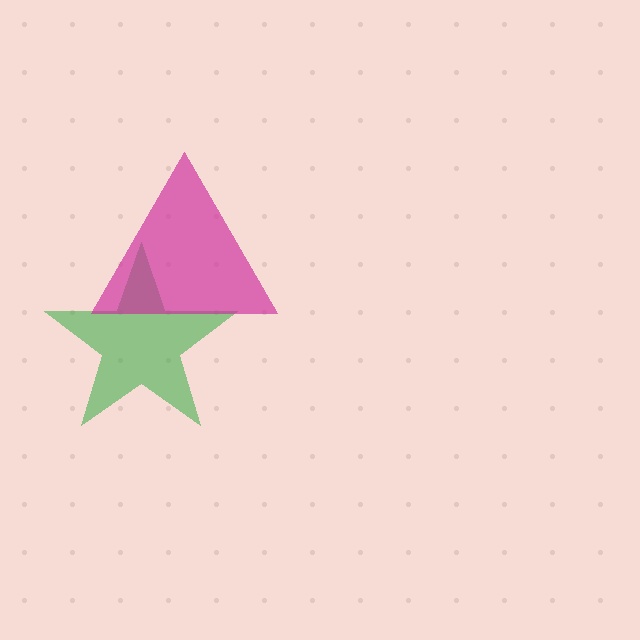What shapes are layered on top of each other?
The layered shapes are: a green star, a magenta triangle.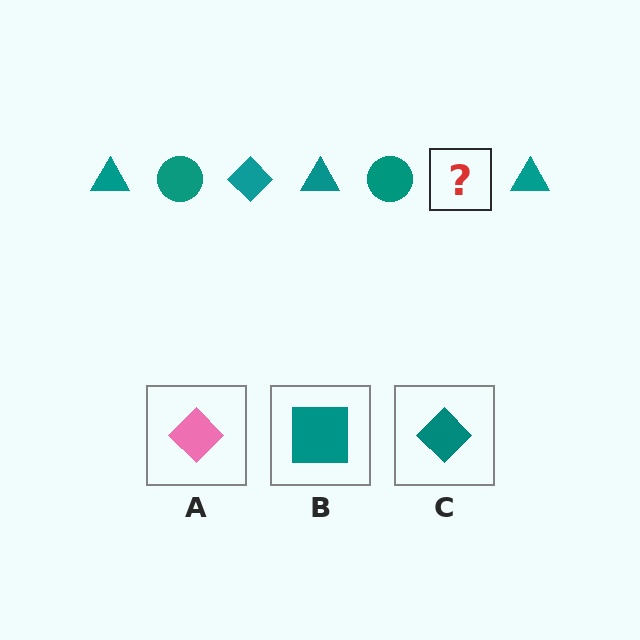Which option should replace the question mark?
Option C.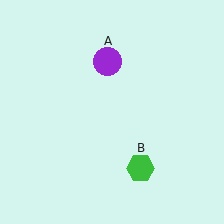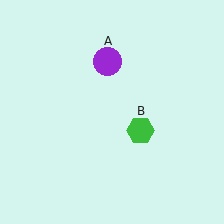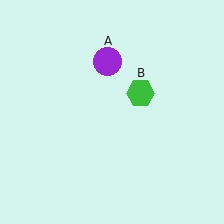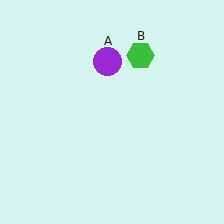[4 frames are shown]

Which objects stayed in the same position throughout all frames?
Purple circle (object A) remained stationary.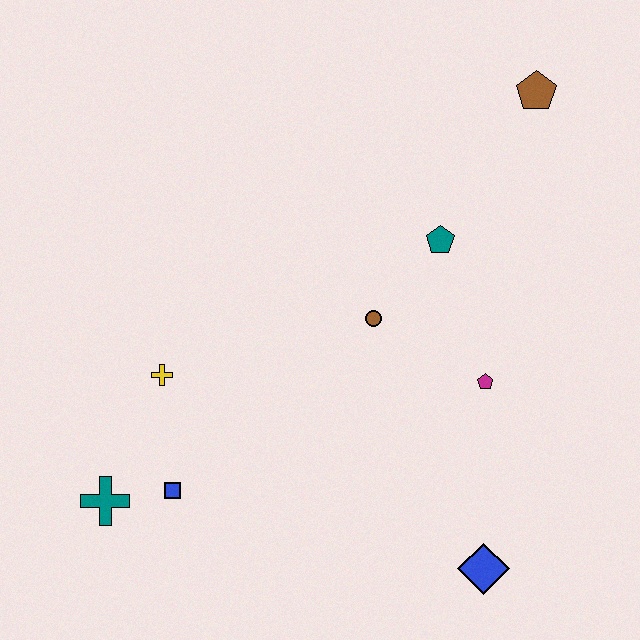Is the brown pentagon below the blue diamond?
No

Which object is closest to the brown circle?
The teal pentagon is closest to the brown circle.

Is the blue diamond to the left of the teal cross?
No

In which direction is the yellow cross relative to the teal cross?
The yellow cross is above the teal cross.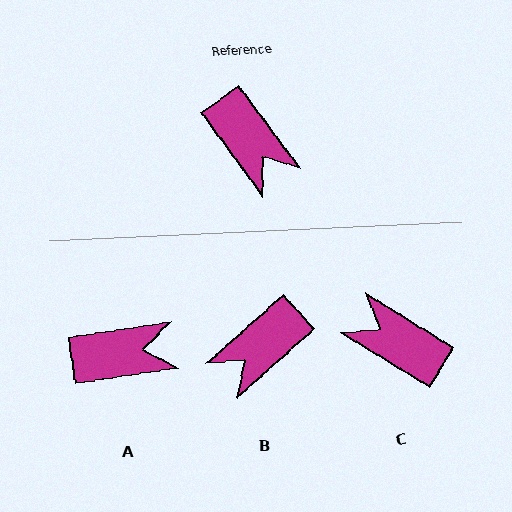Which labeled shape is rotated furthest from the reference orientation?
C, about 158 degrees away.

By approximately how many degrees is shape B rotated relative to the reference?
Approximately 85 degrees clockwise.